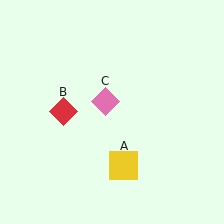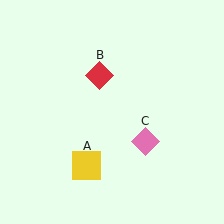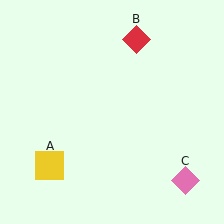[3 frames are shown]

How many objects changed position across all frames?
3 objects changed position: yellow square (object A), red diamond (object B), pink diamond (object C).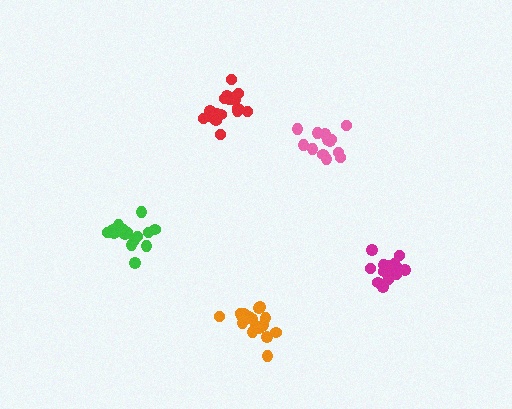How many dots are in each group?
Group 1: 18 dots, Group 2: 18 dots, Group 3: 15 dots, Group 4: 17 dots, Group 5: 13 dots (81 total).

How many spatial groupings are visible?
There are 5 spatial groupings.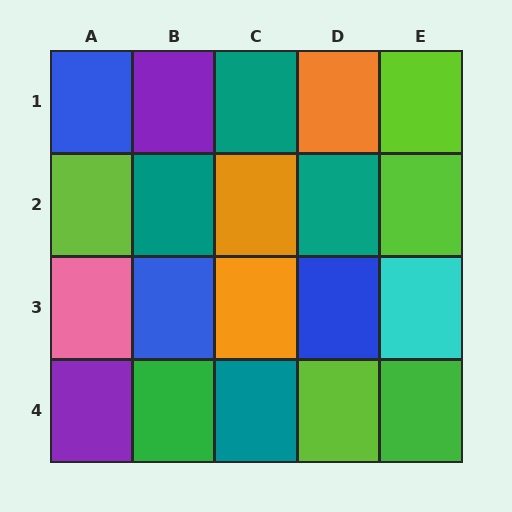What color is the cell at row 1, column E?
Lime.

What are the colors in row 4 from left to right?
Purple, green, teal, lime, green.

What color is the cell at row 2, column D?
Teal.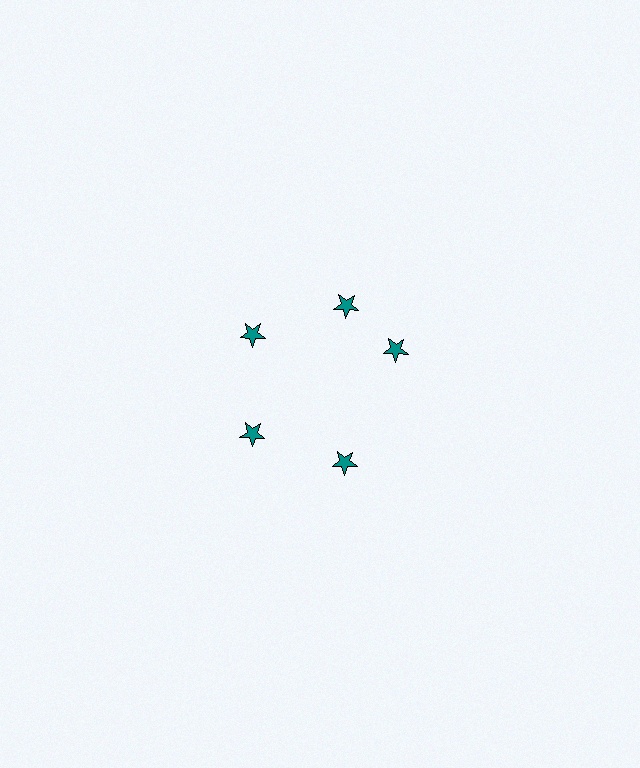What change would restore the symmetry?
The symmetry would be restored by rotating it back into even spacing with its neighbors so that all 5 stars sit at equal angles and equal distance from the center.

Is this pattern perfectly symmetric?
No. The 5 teal stars are arranged in a ring, but one element near the 3 o'clock position is rotated out of alignment along the ring, breaking the 5-fold rotational symmetry.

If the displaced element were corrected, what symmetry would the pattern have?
It would have 5-fold rotational symmetry — the pattern would map onto itself every 72 degrees.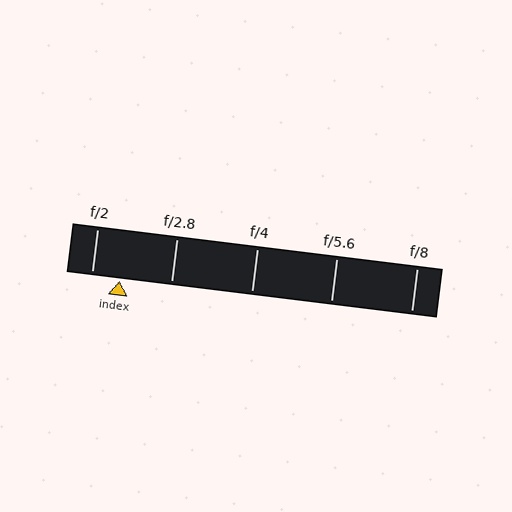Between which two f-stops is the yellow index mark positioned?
The index mark is between f/2 and f/2.8.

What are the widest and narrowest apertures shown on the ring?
The widest aperture shown is f/2 and the narrowest is f/8.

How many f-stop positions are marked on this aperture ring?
There are 5 f-stop positions marked.